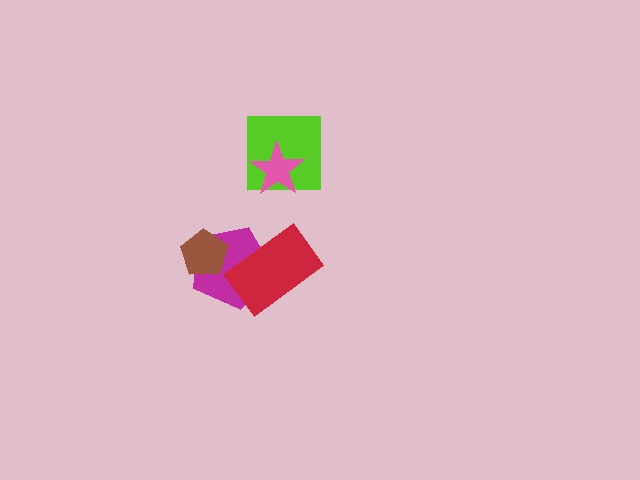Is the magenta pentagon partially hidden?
Yes, it is partially covered by another shape.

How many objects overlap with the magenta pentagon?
2 objects overlap with the magenta pentagon.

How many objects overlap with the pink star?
1 object overlaps with the pink star.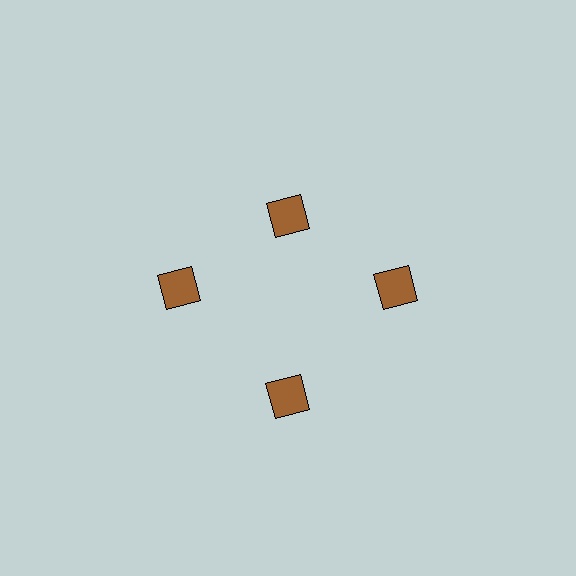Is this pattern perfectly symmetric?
No. The 4 brown squares are arranged in a ring, but one element near the 12 o'clock position is pulled inward toward the center, breaking the 4-fold rotational symmetry.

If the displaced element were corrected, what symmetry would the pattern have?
It would have 4-fold rotational symmetry — the pattern would map onto itself every 90 degrees.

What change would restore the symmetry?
The symmetry would be restored by moving it outward, back onto the ring so that all 4 squares sit at equal angles and equal distance from the center.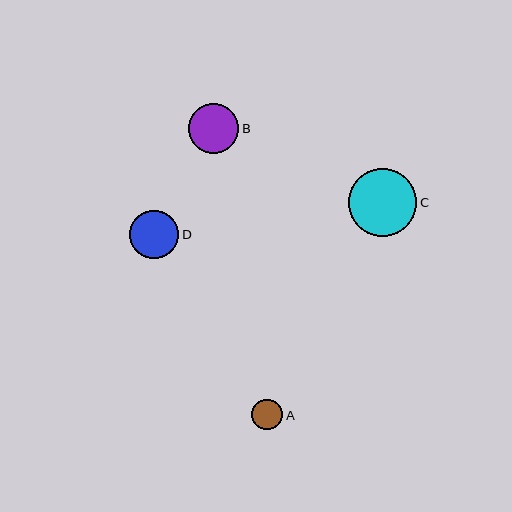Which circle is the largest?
Circle C is the largest with a size of approximately 68 pixels.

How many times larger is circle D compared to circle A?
Circle D is approximately 1.6 times the size of circle A.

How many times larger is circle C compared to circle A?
Circle C is approximately 2.2 times the size of circle A.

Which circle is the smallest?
Circle A is the smallest with a size of approximately 31 pixels.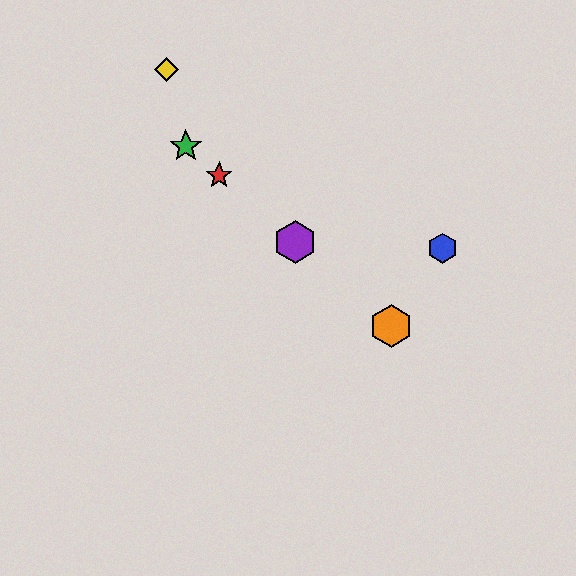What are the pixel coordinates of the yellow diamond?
The yellow diamond is at (166, 70).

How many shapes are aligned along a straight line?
4 shapes (the red star, the green star, the purple hexagon, the orange hexagon) are aligned along a straight line.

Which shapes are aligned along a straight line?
The red star, the green star, the purple hexagon, the orange hexagon are aligned along a straight line.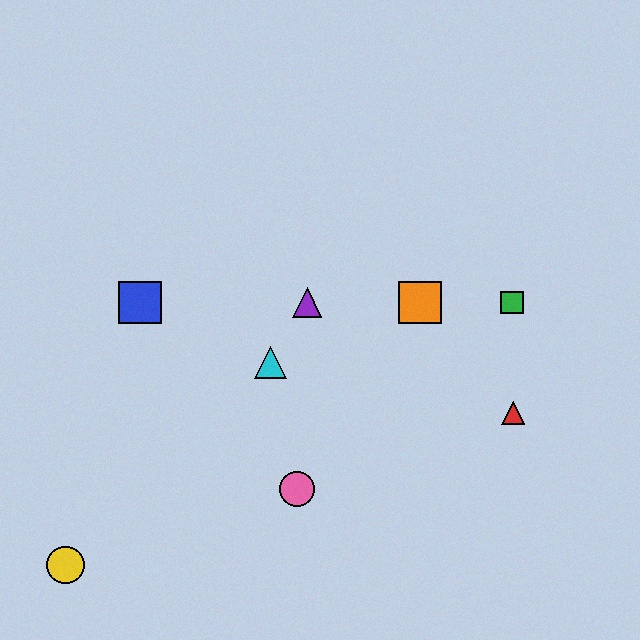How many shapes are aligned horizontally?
4 shapes (the blue square, the green square, the purple triangle, the orange square) are aligned horizontally.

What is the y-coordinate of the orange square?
The orange square is at y≈302.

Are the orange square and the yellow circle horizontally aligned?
No, the orange square is at y≈302 and the yellow circle is at y≈565.